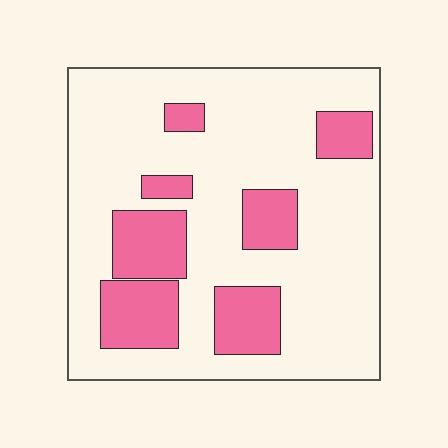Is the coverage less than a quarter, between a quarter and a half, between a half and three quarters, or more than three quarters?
Less than a quarter.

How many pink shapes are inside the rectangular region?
7.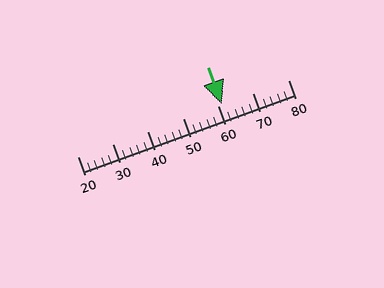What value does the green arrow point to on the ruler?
The green arrow points to approximately 61.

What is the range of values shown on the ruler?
The ruler shows values from 20 to 80.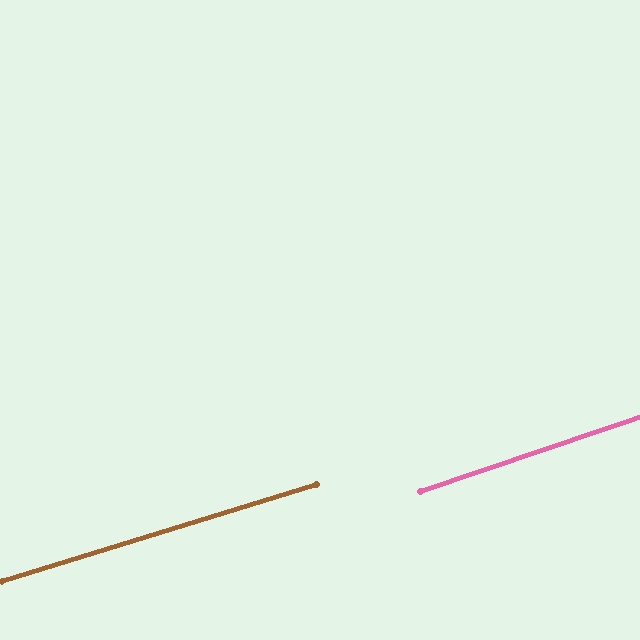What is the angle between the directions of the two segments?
Approximately 1 degree.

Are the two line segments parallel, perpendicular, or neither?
Parallel — their directions differ by only 1.4°.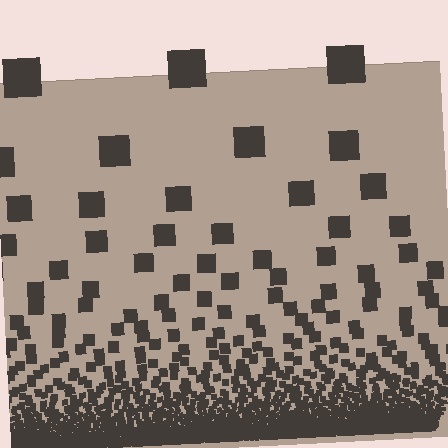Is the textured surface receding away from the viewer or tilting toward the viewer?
The surface appears to tilt toward the viewer. Texture elements get larger and sparser toward the top.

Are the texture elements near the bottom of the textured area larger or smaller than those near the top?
Smaller. The gradient is inverted — elements near the bottom are smaller and denser.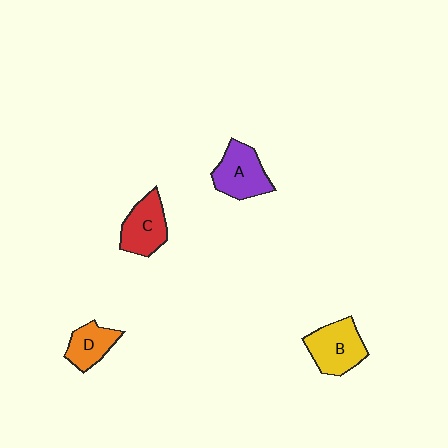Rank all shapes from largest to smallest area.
From largest to smallest: B (yellow), A (purple), C (red), D (orange).